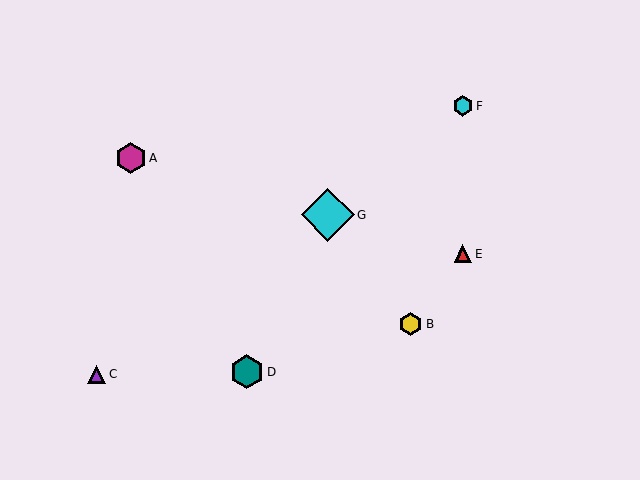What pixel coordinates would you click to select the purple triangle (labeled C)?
Click at (97, 374) to select the purple triangle C.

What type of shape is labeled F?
Shape F is a cyan hexagon.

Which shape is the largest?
The cyan diamond (labeled G) is the largest.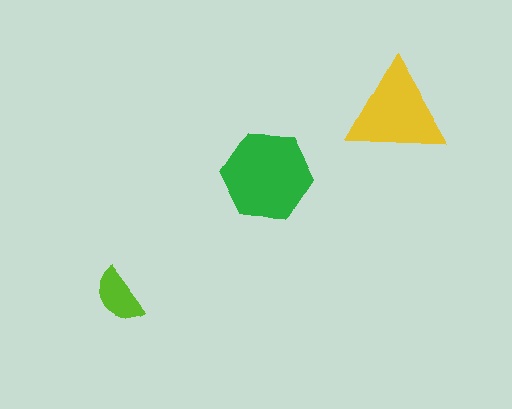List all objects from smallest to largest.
The lime semicircle, the yellow triangle, the green hexagon.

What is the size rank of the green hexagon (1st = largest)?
1st.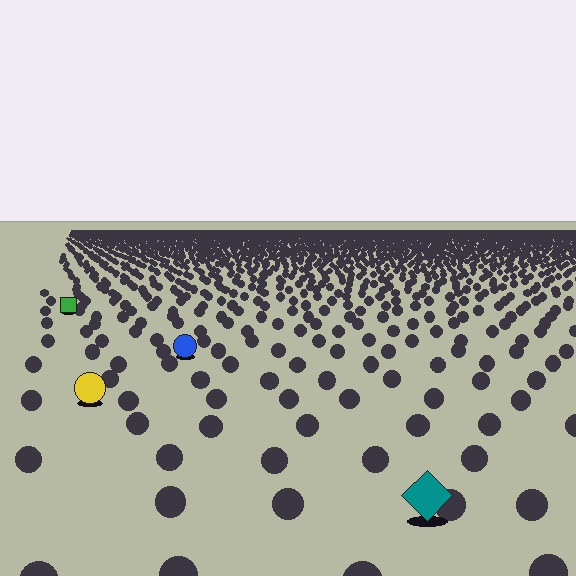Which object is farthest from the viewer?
The green square is farthest from the viewer. It appears smaller and the ground texture around it is denser.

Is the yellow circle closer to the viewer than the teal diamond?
No. The teal diamond is closer — you can tell from the texture gradient: the ground texture is coarser near it.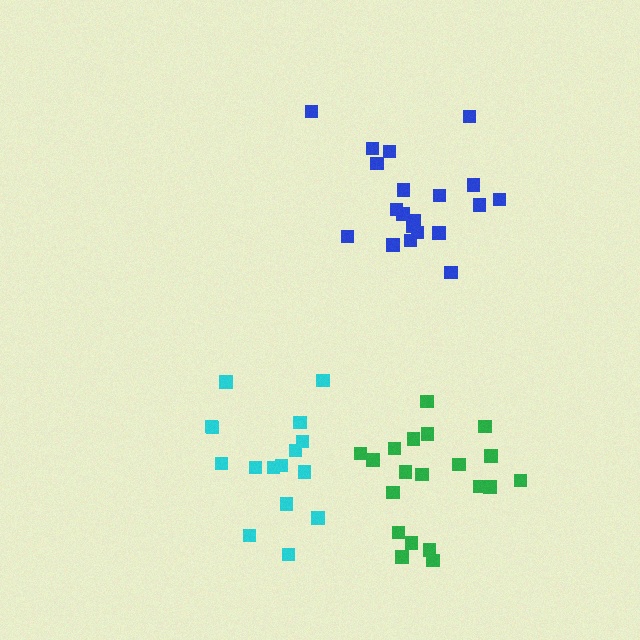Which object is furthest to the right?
The green cluster is rightmost.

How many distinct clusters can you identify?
There are 3 distinct clusters.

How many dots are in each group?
Group 1: 20 dots, Group 2: 20 dots, Group 3: 16 dots (56 total).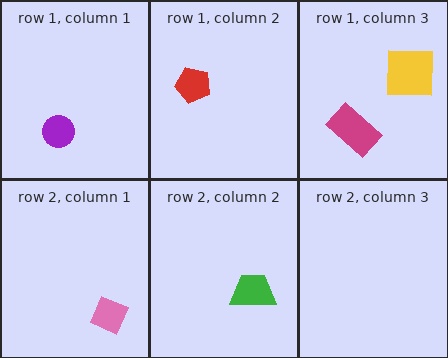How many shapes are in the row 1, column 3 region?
2.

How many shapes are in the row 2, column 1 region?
1.